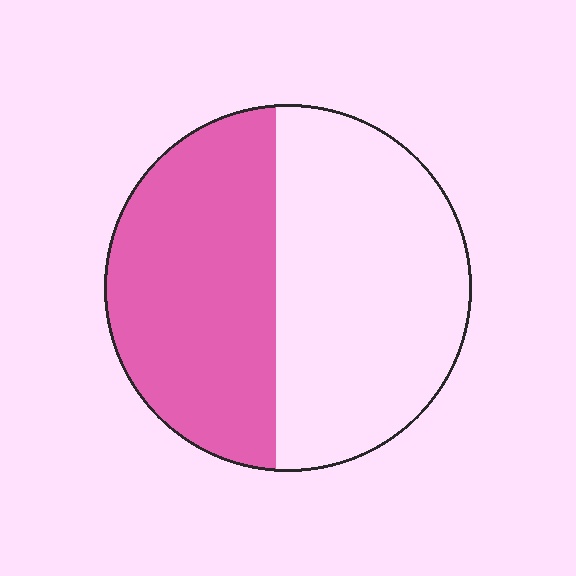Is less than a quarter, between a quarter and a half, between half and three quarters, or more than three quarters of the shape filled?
Between a quarter and a half.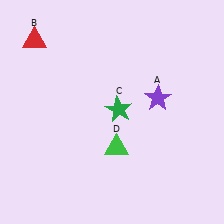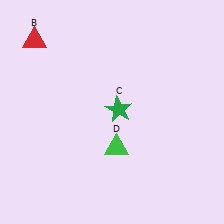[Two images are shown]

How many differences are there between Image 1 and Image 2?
There is 1 difference between the two images.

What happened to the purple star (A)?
The purple star (A) was removed in Image 2. It was in the top-right area of Image 1.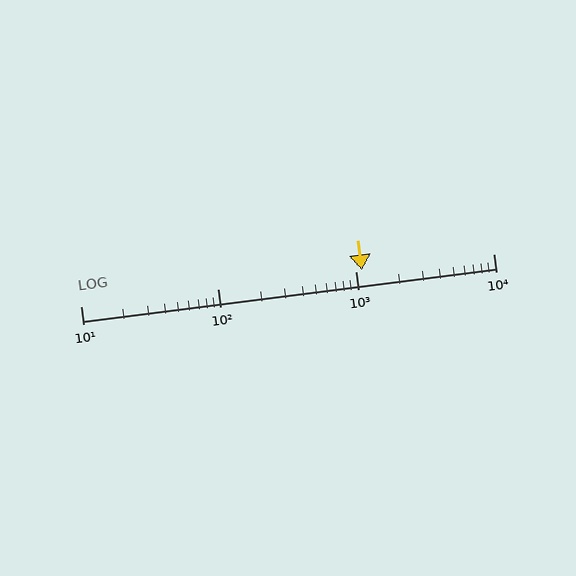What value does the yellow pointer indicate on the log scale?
The pointer indicates approximately 1100.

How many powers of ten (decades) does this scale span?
The scale spans 3 decades, from 10 to 10000.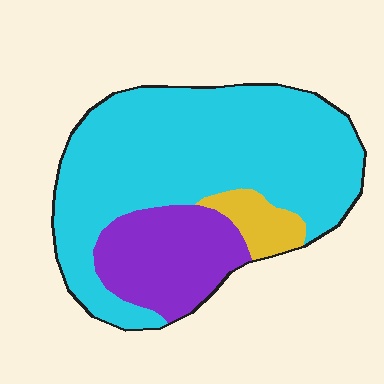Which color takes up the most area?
Cyan, at roughly 70%.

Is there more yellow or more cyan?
Cyan.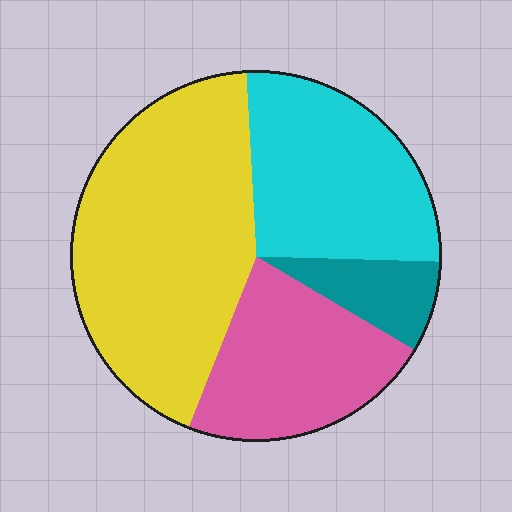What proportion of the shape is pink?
Pink covers about 20% of the shape.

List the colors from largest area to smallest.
From largest to smallest: yellow, cyan, pink, teal.